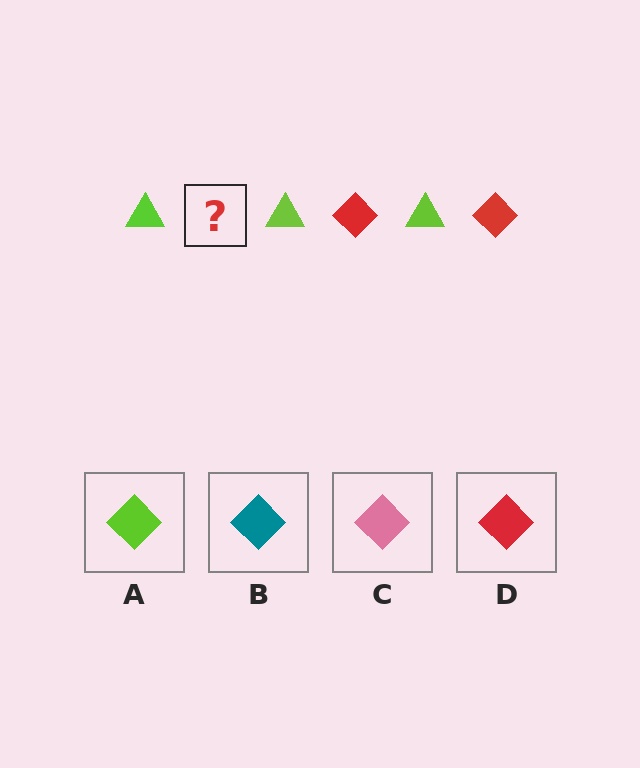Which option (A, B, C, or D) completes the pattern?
D.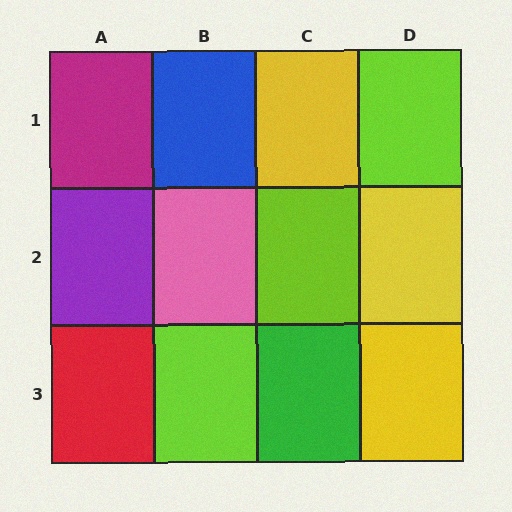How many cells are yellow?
3 cells are yellow.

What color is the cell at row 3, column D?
Yellow.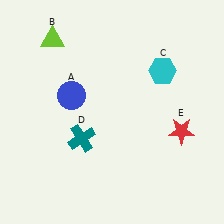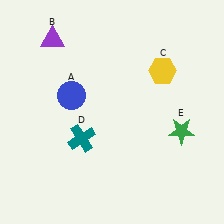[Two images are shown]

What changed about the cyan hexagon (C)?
In Image 1, C is cyan. In Image 2, it changed to yellow.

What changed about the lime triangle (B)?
In Image 1, B is lime. In Image 2, it changed to purple.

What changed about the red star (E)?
In Image 1, E is red. In Image 2, it changed to green.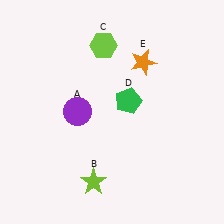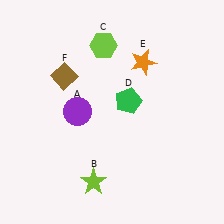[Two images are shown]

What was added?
A brown diamond (F) was added in Image 2.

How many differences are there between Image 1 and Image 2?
There is 1 difference between the two images.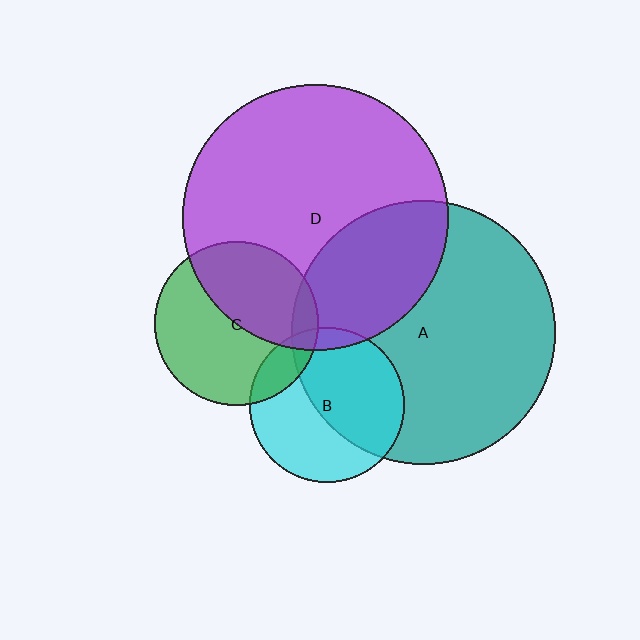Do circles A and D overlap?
Yes.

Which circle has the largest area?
Circle D (purple).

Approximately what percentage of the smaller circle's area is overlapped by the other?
Approximately 30%.